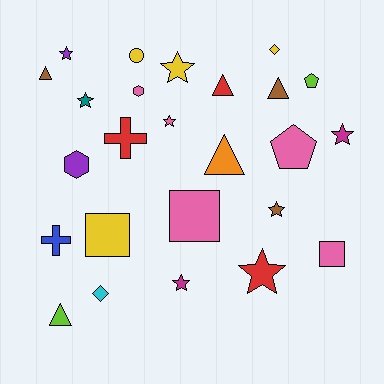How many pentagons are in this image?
There are 2 pentagons.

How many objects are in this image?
There are 25 objects.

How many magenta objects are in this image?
There are 2 magenta objects.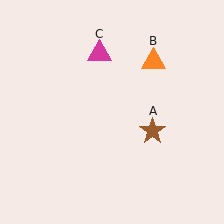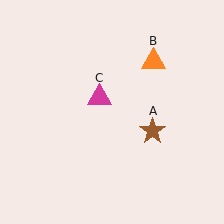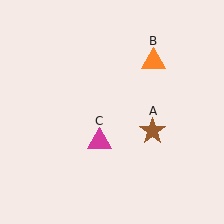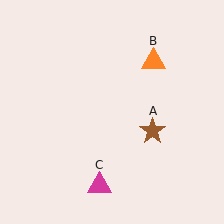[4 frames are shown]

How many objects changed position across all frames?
1 object changed position: magenta triangle (object C).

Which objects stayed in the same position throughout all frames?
Brown star (object A) and orange triangle (object B) remained stationary.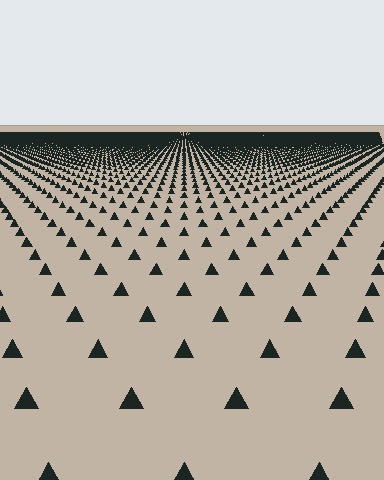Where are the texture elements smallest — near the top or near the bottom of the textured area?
Near the top.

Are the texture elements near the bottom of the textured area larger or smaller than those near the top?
Larger. Near the bottom, elements are closer to the viewer and appear at a bigger on-screen size.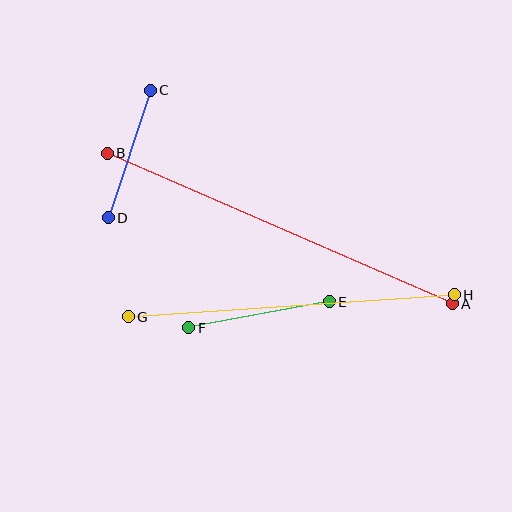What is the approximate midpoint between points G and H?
The midpoint is at approximately (291, 306) pixels.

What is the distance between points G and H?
The distance is approximately 327 pixels.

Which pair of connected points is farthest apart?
Points A and B are farthest apart.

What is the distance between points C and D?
The distance is approximately 134 pixels.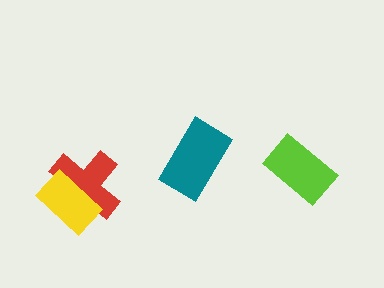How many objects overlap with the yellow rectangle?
1 object overlaps with the yellow rectangle.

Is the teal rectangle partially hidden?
No, no other shape covers it.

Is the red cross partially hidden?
Yes, it is partially covered by another shape.